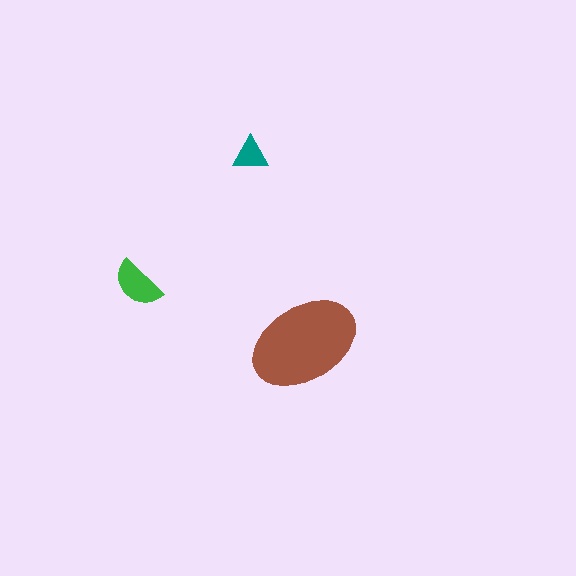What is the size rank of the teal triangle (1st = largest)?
3rd.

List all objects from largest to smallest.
The brown ellipse, the green semicircle, the teal triangle.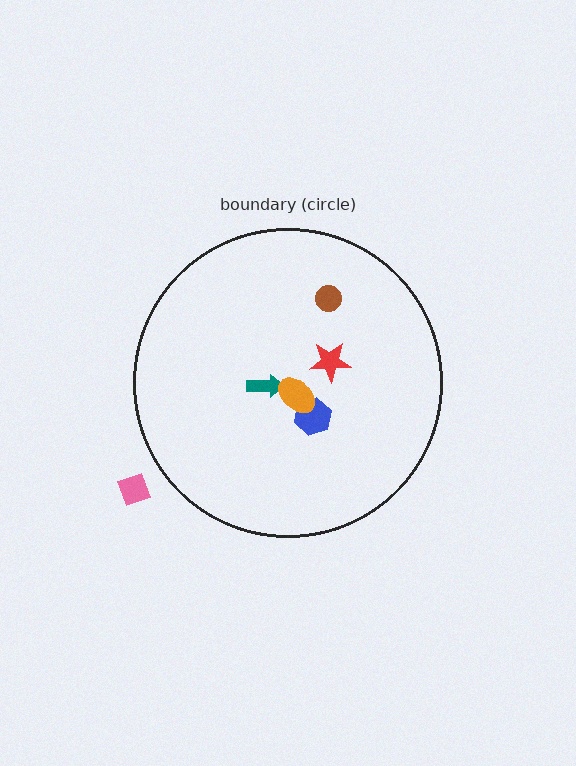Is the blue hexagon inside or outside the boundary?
Inside.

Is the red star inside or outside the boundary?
Inside.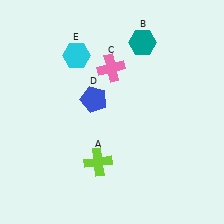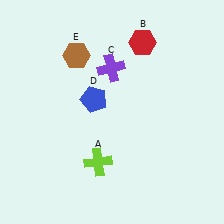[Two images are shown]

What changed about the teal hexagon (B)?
In Image 1, B is teal. In Image 2, it changed to red.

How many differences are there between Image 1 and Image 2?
There are 3 differences between the two images.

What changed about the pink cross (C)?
In Image 1, C is pink. In Image 2, it changed to purple.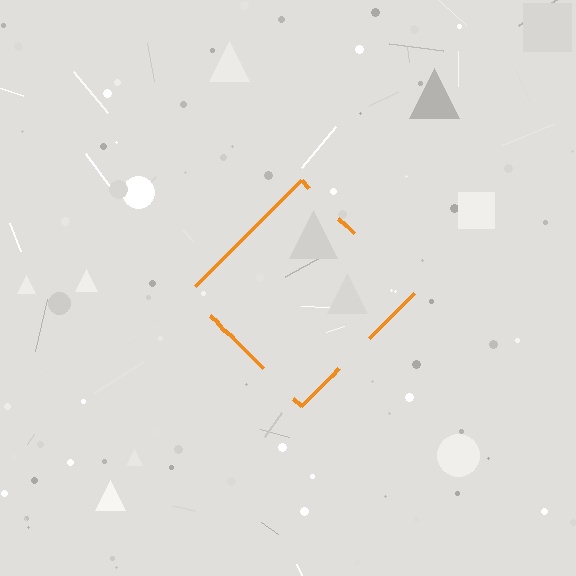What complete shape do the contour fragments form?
The contour fragments form a diamond.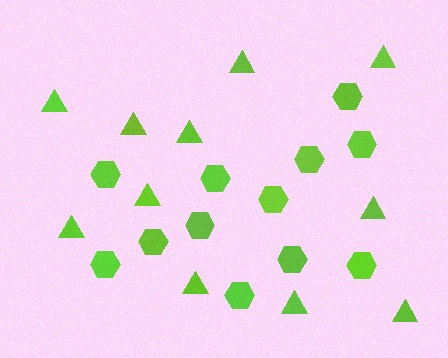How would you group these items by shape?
There are 2 groups: one group of triangles (11) and one group of hexagons (12).